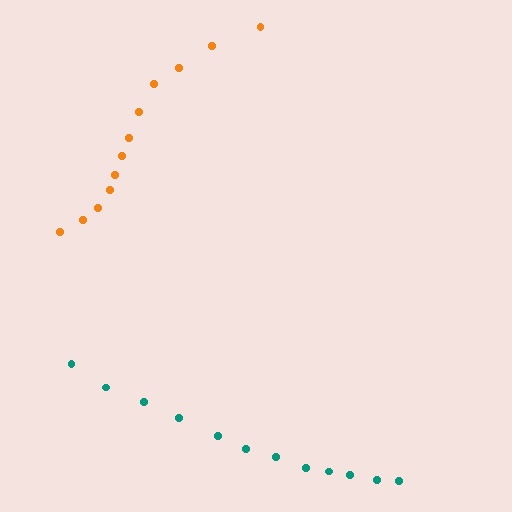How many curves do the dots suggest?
There are 2 distinct paths.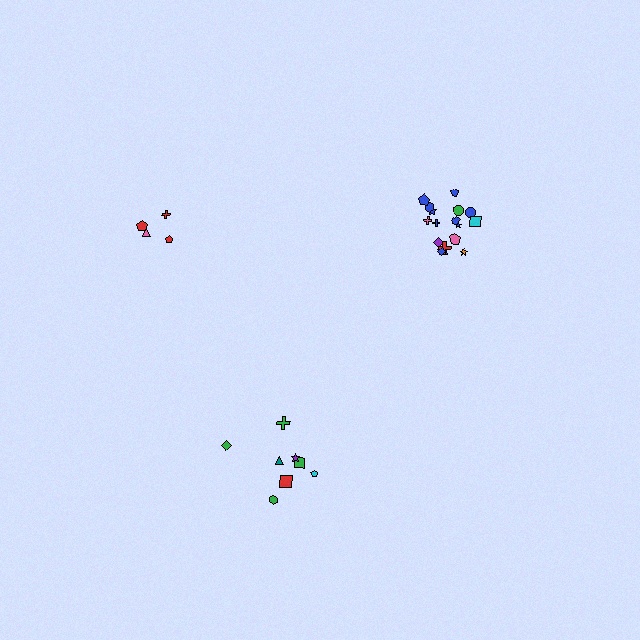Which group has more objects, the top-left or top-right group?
The top-right group.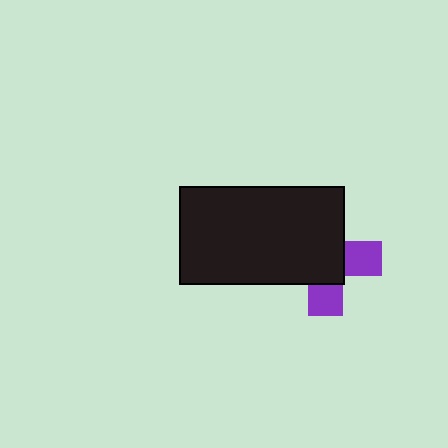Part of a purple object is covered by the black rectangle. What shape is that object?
It is a cross.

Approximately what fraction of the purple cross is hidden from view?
Roughly 66% of the purple cross is hidden behind the black rectangle.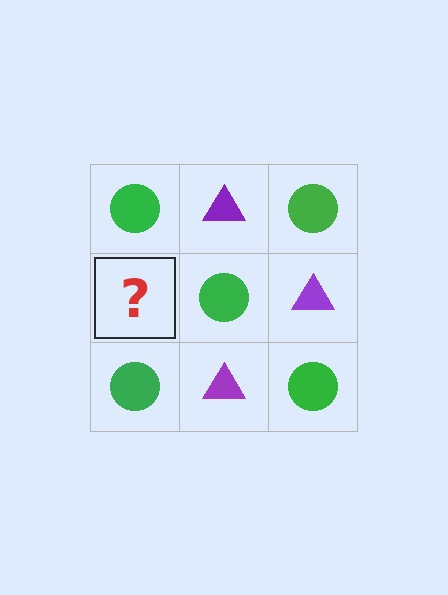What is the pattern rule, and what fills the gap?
The rule is that it alternates green circle and purple triangle in a checkerboard pattern. The gap should be filled with a purple triangle.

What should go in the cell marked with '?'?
The missing cell should contain a purple triangle.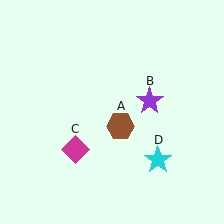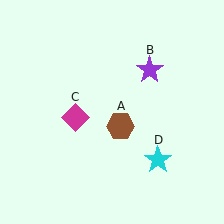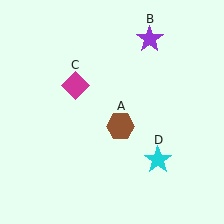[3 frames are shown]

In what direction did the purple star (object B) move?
The purple star (object B) moved up.